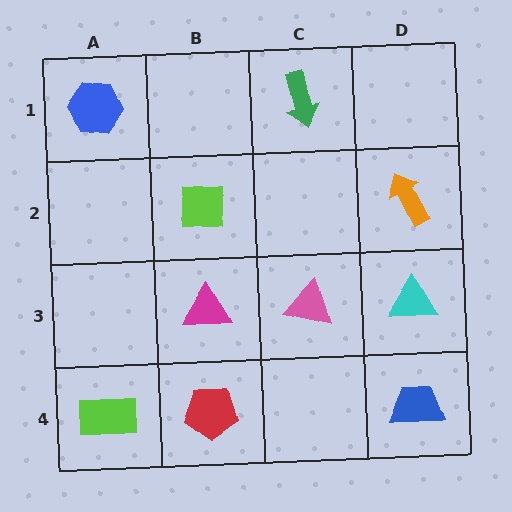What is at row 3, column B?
A magenta triangle.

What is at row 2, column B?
A lime square.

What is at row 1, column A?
A blue hexagon.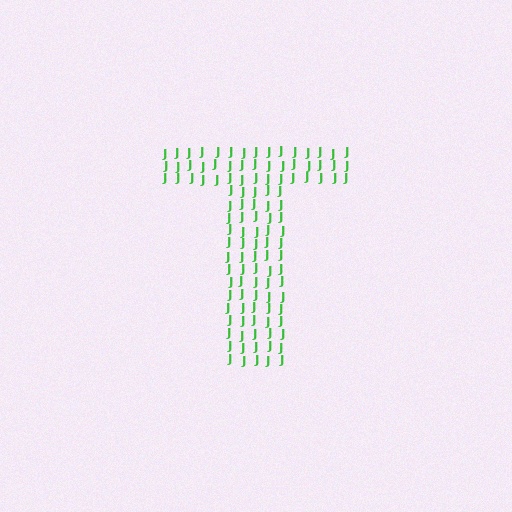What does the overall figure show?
The overall figure shows the letter T.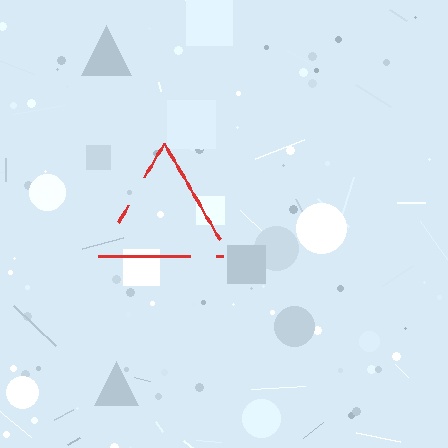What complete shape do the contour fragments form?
The contour fragments form a triangle.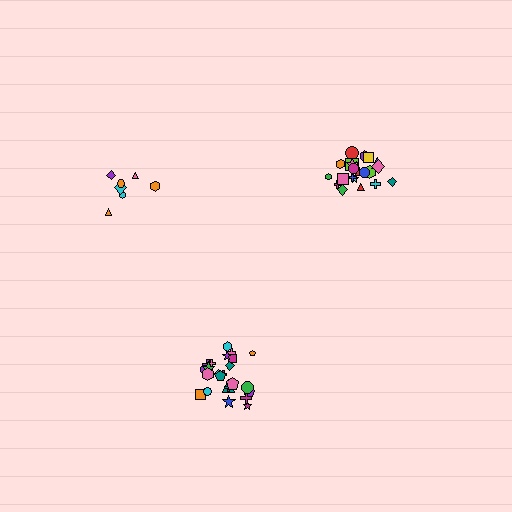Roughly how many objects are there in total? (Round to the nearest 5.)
Roughly 55 objects in total.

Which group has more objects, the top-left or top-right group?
The top-right group.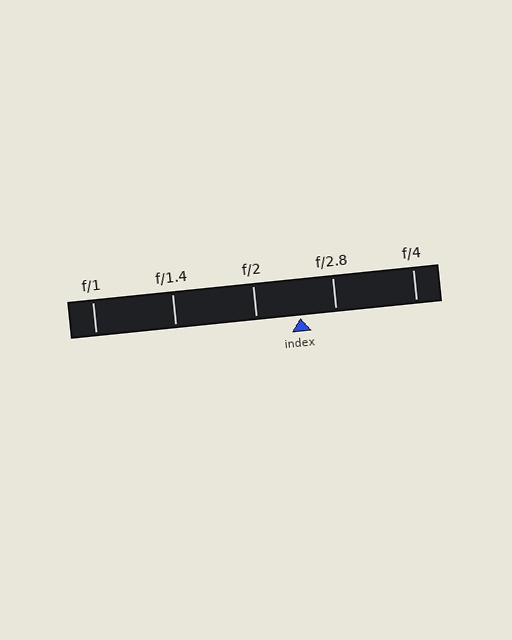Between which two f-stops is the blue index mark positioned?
The index mark is between f/2 and f/2.8.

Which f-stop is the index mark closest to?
The index mark is closest to f/2.8.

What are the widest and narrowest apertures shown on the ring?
The widest aperture shown is f/1 and the narrowest is f/4.